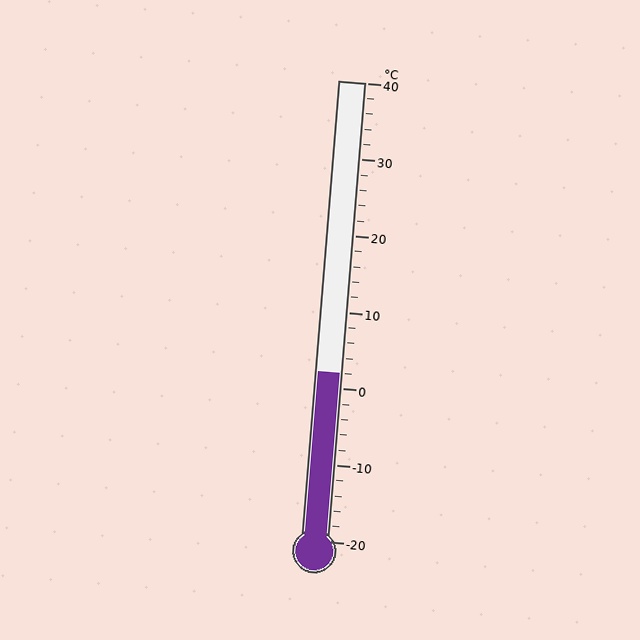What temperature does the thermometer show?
The thermometer shows approximately 2°C.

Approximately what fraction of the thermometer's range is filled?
The thermometer is filled to approximately 35% of its range.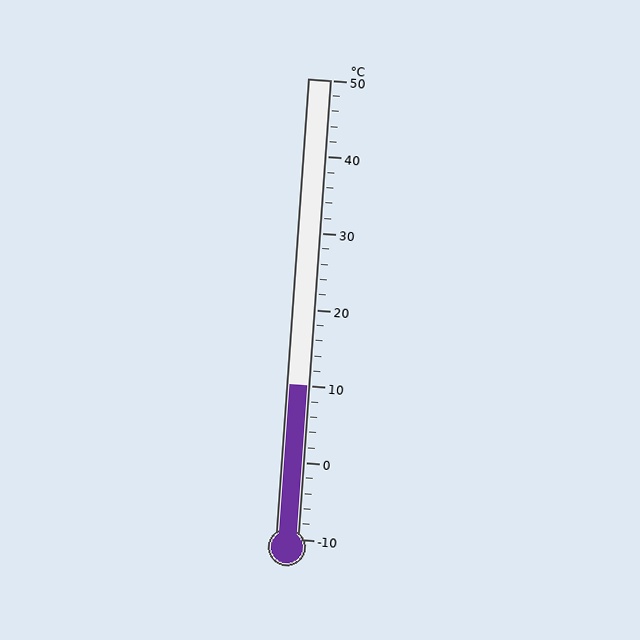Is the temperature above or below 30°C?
The temperature is below 30°C.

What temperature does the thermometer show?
The thermometer shows approximately 10°C.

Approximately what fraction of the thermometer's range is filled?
The thermometer is filled to approximately 35% of its range.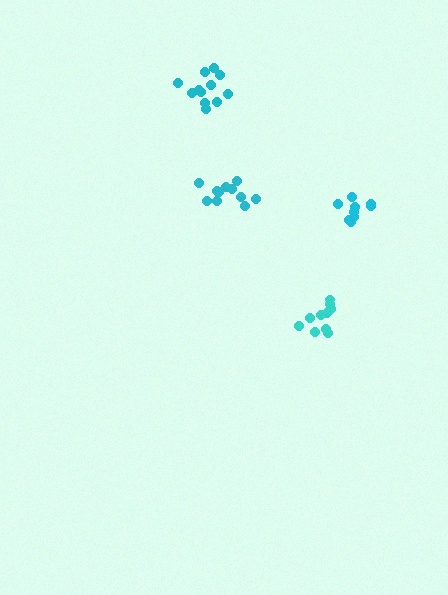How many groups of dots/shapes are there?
There are 4 groups.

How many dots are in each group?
Group 1: 11 dots, Group 2: 10 dots, Group 3: 12 dots, Group 4: 9 dots (42 total).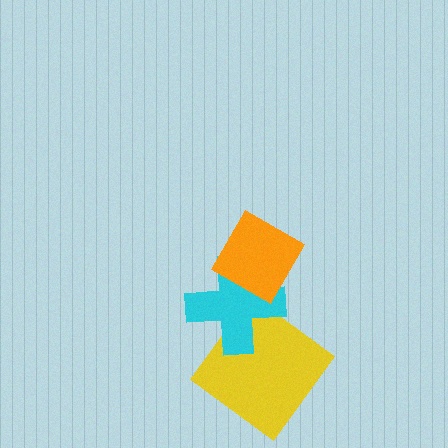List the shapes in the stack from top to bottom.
From top to bottom: the orange diamond, the cyan cross, the yellow diamond.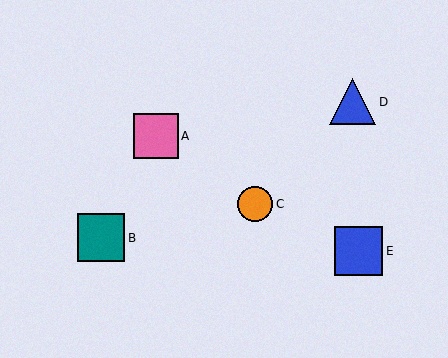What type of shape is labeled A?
Shape A is a pink square.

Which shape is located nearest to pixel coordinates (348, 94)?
The blue triangle (labeled D) at (352, 102) is nearest to that location.